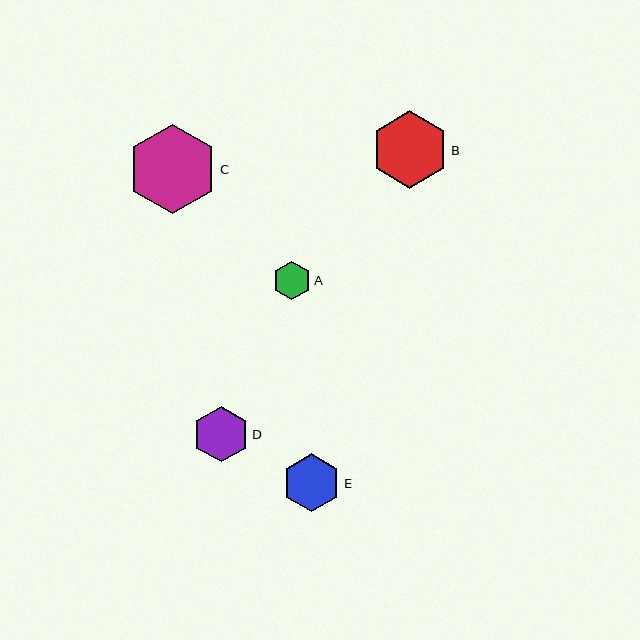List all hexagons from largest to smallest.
From largest to smallest: C, B, E, D, A.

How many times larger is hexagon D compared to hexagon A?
Hexagon D is approximately 1.4 times the size of hexagon A.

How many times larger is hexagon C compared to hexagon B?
Hexagon C is approximately 1.2 times the size of hexagon B.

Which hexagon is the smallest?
Hexagon A is the smallest with a size of approximately 39 pixels.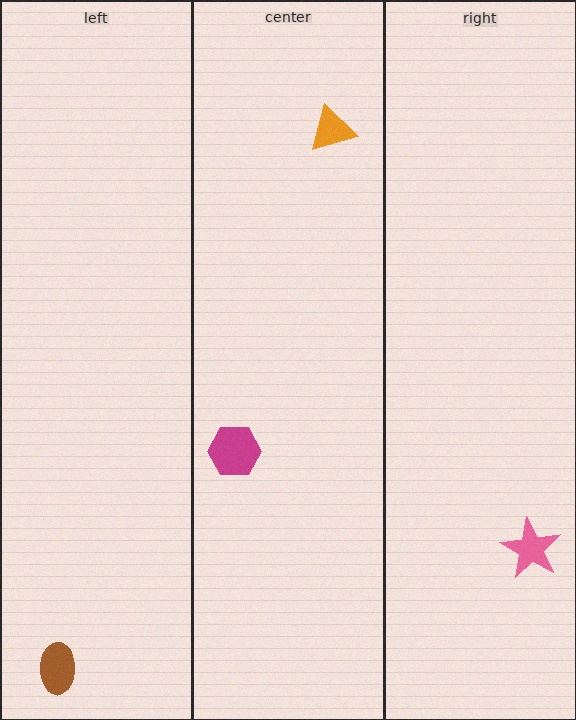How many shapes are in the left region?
1.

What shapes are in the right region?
The pink star.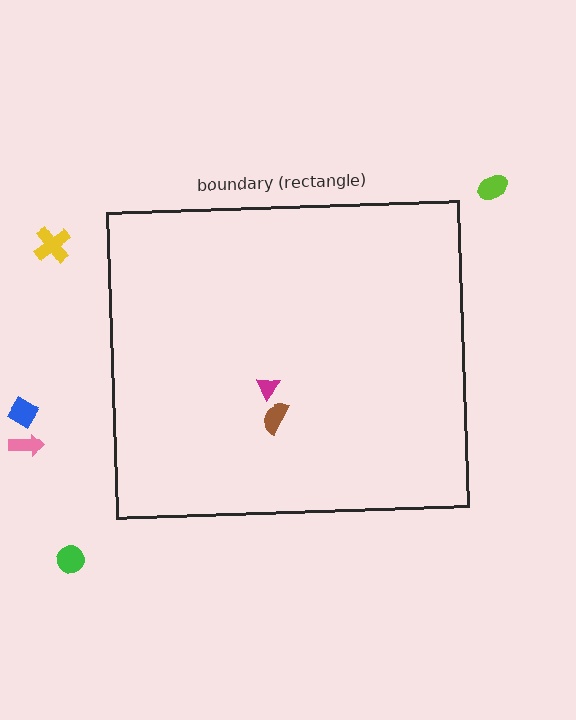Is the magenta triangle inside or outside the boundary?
Inside.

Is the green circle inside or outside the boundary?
Outside.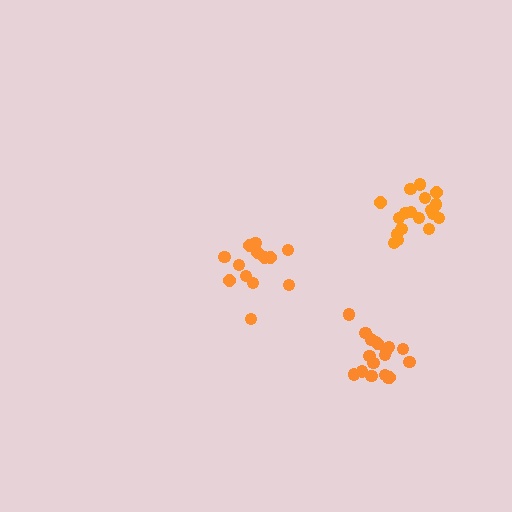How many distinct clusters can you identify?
There are 3 distinct clusters.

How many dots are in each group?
Group 1: 18 dots, Group 2: 18 dots, Group 3: 13 dots (49 total).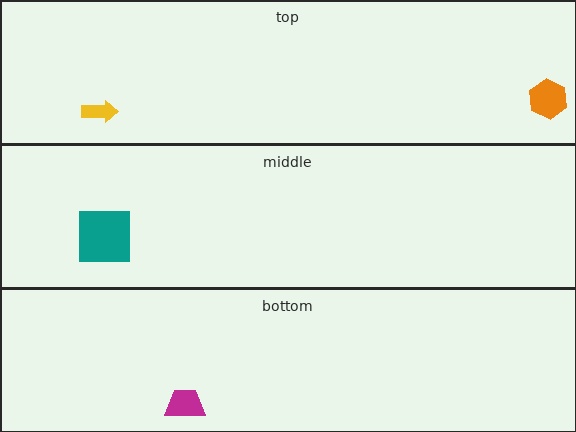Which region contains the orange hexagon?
The top region.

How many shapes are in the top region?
2.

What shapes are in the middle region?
The teal square.